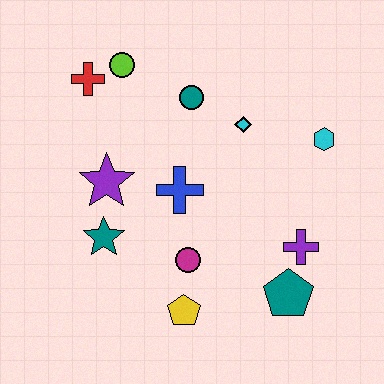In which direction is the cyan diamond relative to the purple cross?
The cyan diamond is above the purple cross.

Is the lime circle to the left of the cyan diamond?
Yes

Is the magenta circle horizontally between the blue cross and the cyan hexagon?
Yes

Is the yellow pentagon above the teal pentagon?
No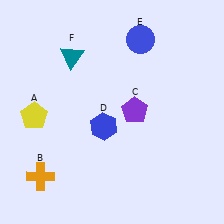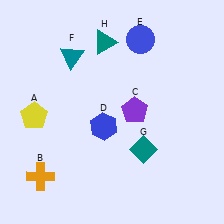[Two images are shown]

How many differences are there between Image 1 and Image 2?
There are 2 differences between the two images.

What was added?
A teal diamond (G), a teal triangle (H) were added in Image 2.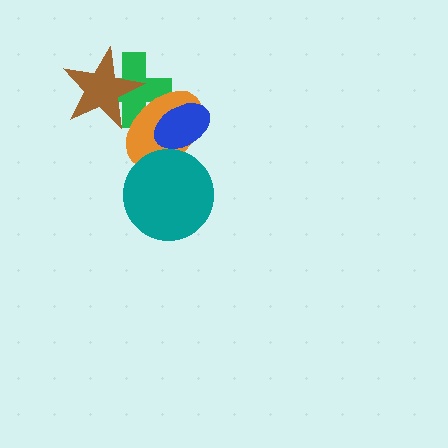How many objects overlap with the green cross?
3 objects overlap with the green cross.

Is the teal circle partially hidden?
No, no other shape covers it.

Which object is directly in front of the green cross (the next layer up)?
The brown star is directly in front of the green cross.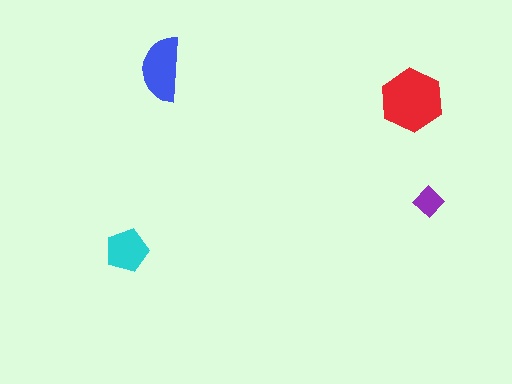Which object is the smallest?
The purple diamond.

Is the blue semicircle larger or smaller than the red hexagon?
Smaller.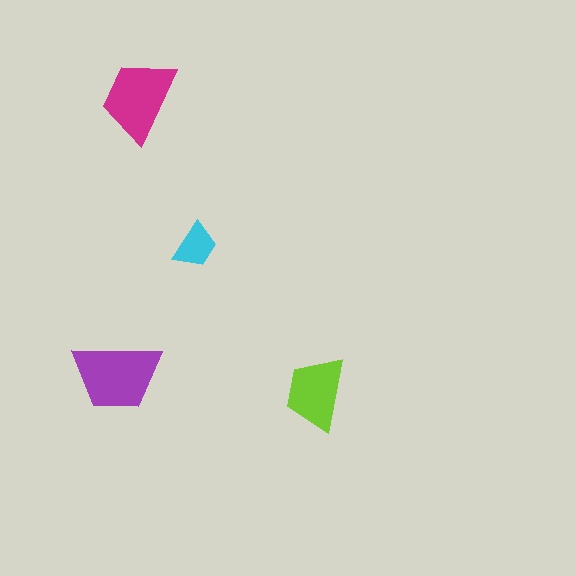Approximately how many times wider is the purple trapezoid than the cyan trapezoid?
About 2 times wider.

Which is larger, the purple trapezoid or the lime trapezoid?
The purple one.